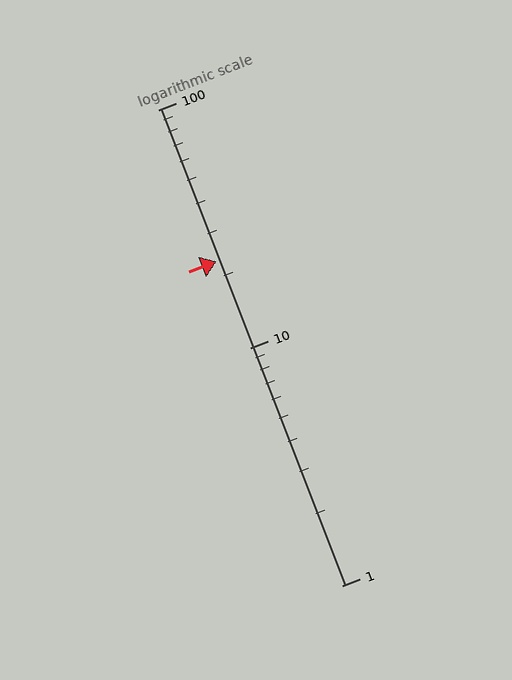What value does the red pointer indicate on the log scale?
The pointer indicates approximately 23.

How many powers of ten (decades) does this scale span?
The scale spans 2 decades, from 1 to 100.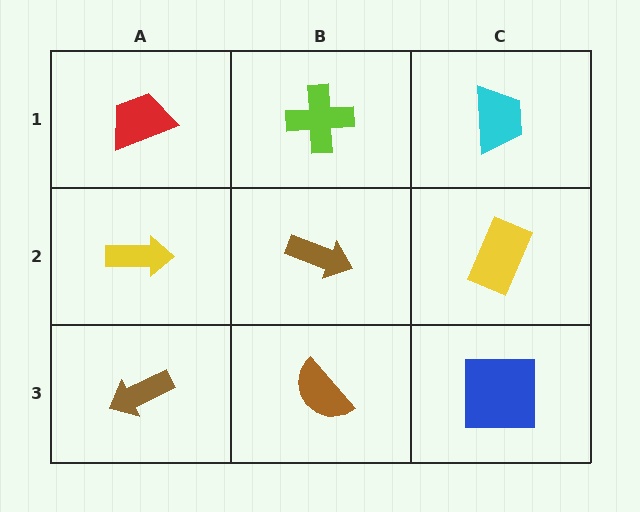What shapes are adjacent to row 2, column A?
A red trapezoid (row 1, column A), a brown arrow (row 3, column A), a brown arrow (row 2, column B).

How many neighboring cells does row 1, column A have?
2.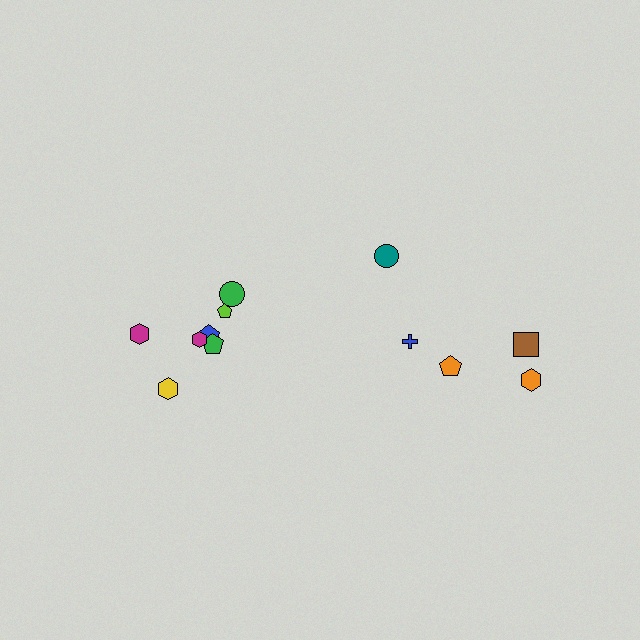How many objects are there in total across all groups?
There are 12 objects.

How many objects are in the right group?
There are 5 objects.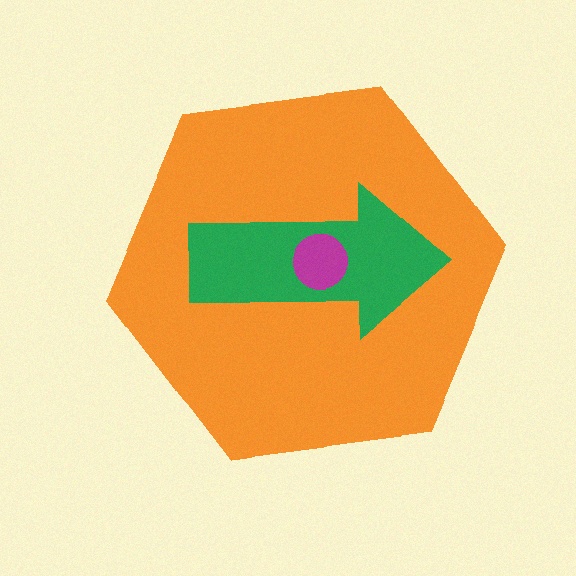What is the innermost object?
The magenta circle.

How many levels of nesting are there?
3.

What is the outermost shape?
The orange hexagon.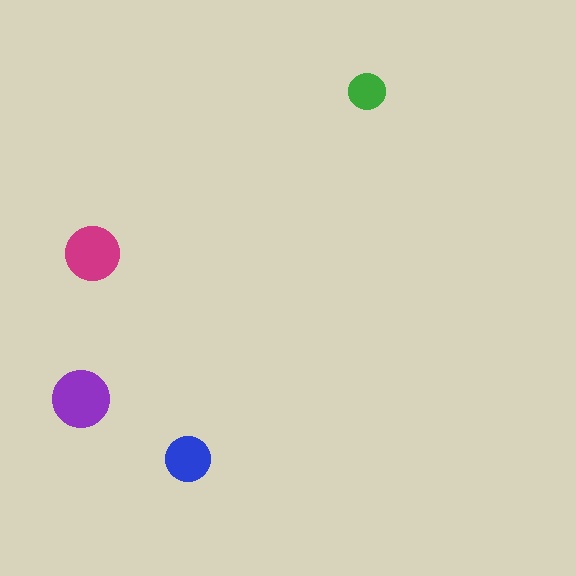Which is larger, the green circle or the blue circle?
The blue one.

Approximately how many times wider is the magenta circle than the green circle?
About 1.5 times wider.